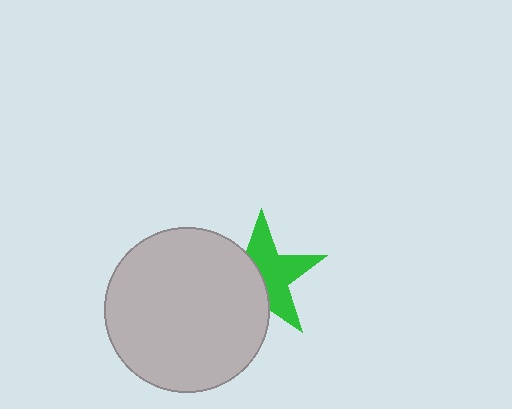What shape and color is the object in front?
The object in front is a light gray circle.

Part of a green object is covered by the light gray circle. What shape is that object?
It is a star.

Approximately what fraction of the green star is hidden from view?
Roughly 44% of the green star is hidden behind the light gray circle.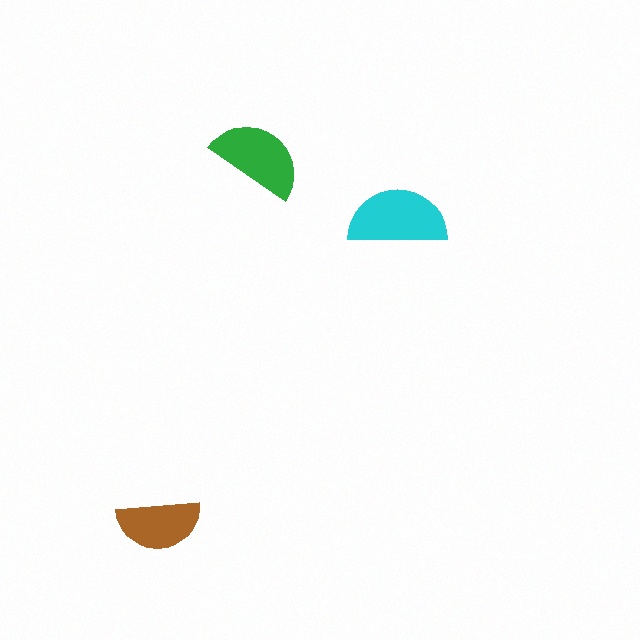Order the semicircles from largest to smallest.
the cyan one, the green one, the brown one.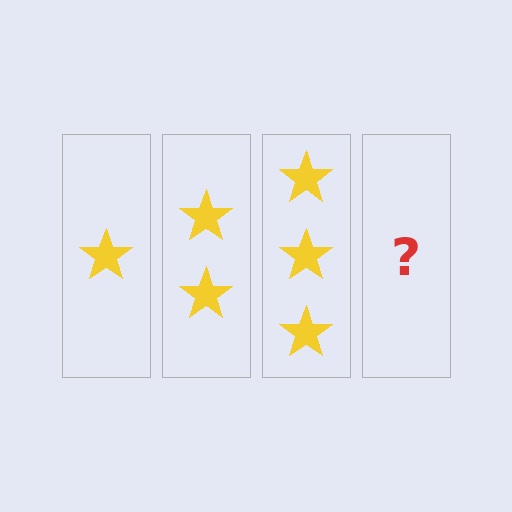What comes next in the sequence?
The next element should be 4 stars.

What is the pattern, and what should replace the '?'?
The pattern is that each step adds one more star. The '?' should be 4 stars.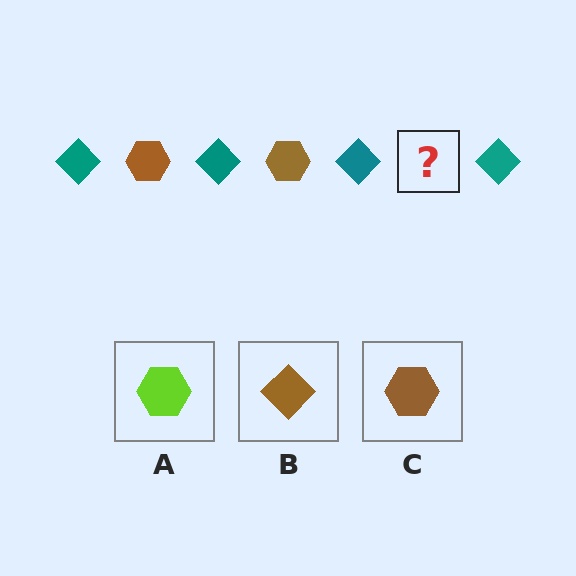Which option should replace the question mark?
Option C.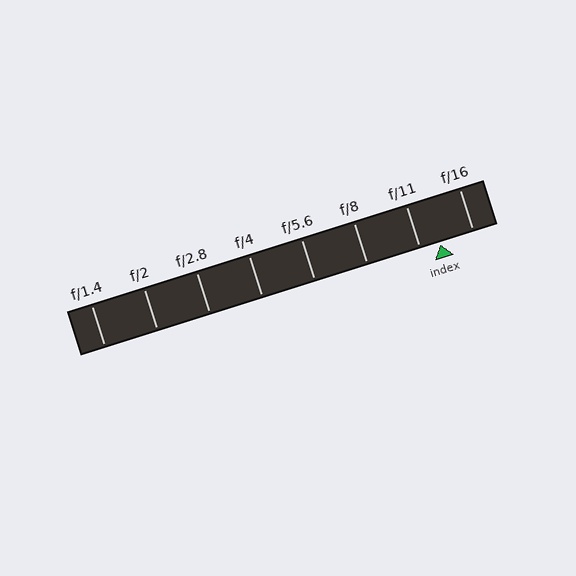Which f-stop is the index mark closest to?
The index mark is closest to f/11.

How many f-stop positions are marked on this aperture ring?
There are 8 f-stop positions marked.